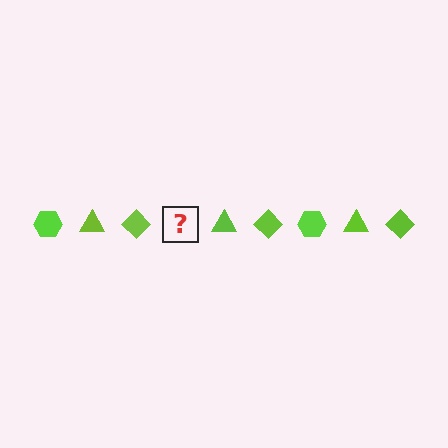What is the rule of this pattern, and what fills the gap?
The rule is that the pattern cycles through hexagon, triangle, diamond shapes in lime. The gap should be filled with a lime hexagon.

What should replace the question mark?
The question mark should be replaced with a lime hexagon.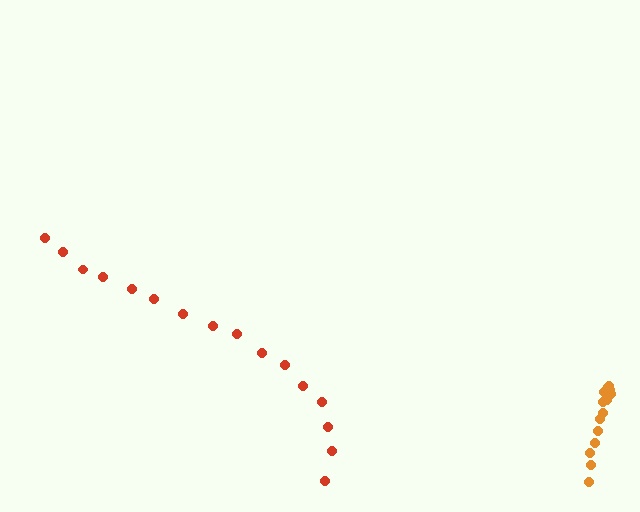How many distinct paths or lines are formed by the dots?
There are 2 distinct paths.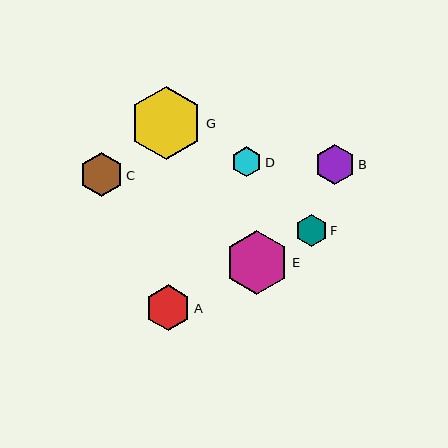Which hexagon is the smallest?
Hexagon D is the smallest with a size of approximately 30 pixels.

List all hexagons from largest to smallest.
From largest to smallest: G, E, A, C, B, F, D.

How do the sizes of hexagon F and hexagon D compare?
Hexagon F and hexagon D are approximately the same size.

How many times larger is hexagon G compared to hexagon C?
Hexagon G is approximately 1.7 times the size of hexagon C.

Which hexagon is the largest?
Hexagon G is the largest with a size of approximately 73 pixels.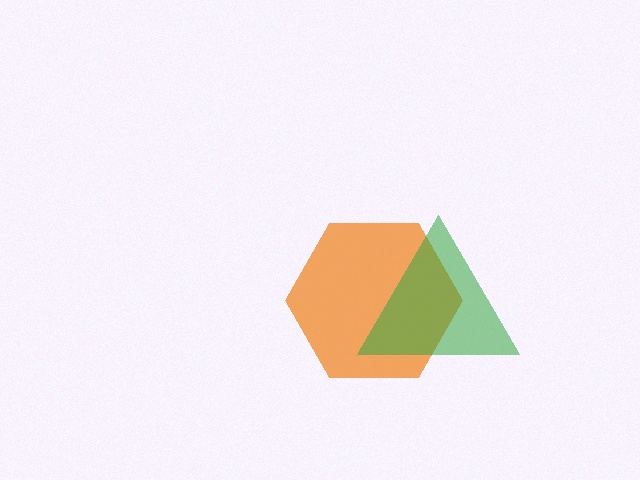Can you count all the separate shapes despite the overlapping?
Yes, there are 2 separate shapes.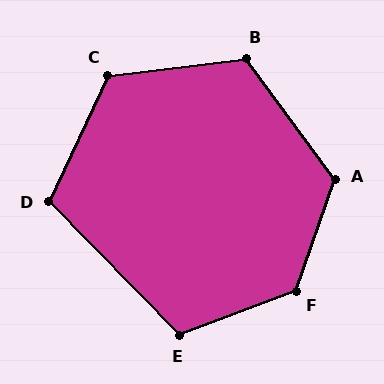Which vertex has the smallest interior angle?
D, at approximately 110 degrees.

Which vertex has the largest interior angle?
F, at approximately 130 degrees.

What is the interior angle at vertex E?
Approximately 114 degrees (obtuse).